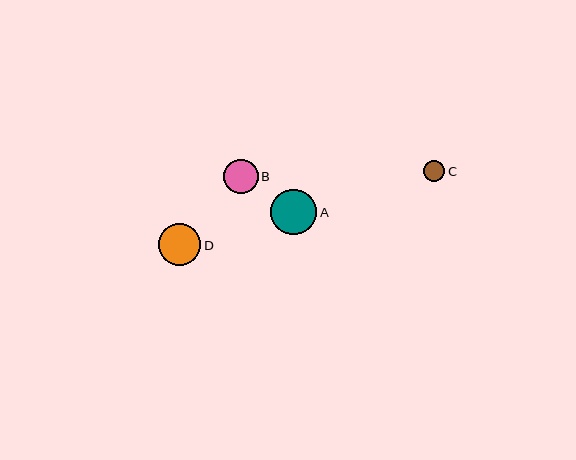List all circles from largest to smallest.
From largest to smallest: A, D, B, C.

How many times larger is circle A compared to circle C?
Circle A is approximately 2.2 times the size of circle C.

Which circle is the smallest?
Circle C is the smallest with a size of approximately 21 pixels.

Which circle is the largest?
Circle A is the largest with a size of approximately 46 pixels.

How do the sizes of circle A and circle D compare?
Circle A and circle D are approximately the same size.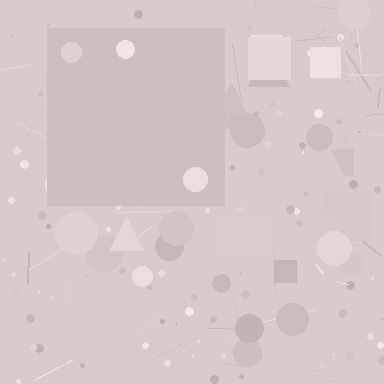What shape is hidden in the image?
A square is hidden in the image.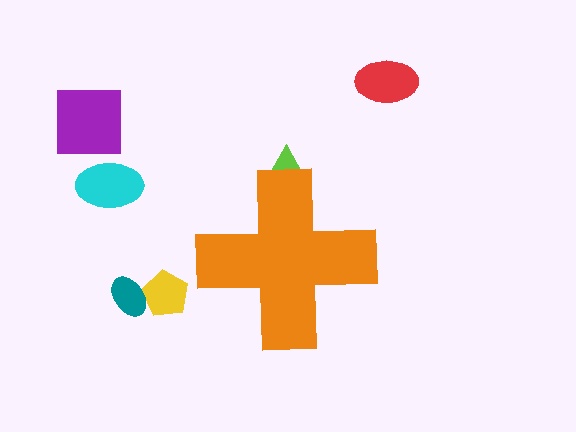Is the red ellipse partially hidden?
No, the red ellipse is fully visible.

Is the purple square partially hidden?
No, the purple square is fully visible.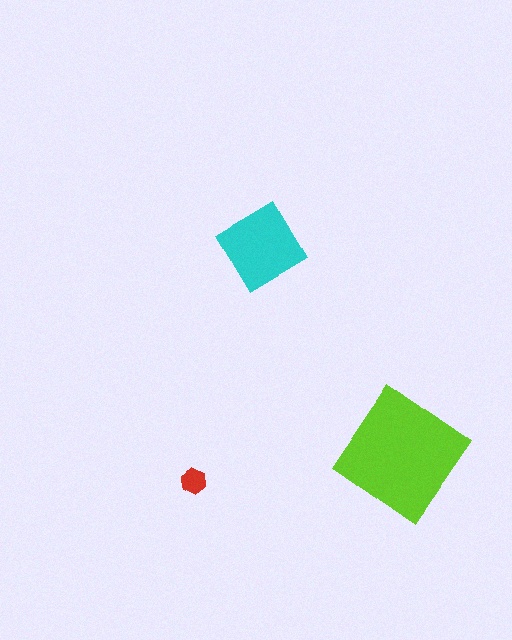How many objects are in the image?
There are 3 objects in the image.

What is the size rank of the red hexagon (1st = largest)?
3rd.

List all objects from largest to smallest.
The lime diamond, the cyan diamond, the red hexagon.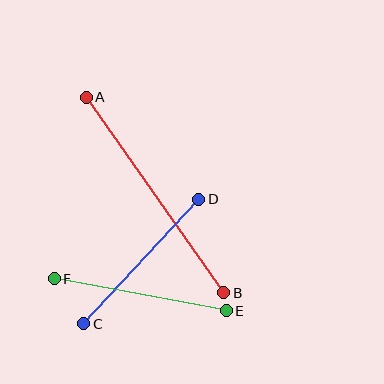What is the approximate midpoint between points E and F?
The midpoint is at approximately (140, 295) pixels.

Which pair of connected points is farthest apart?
Points A and B are farthest apart.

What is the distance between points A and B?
The distance is approximately 239 pixels.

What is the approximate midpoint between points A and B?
The midpoint is at approximately (155, 195) pixels.